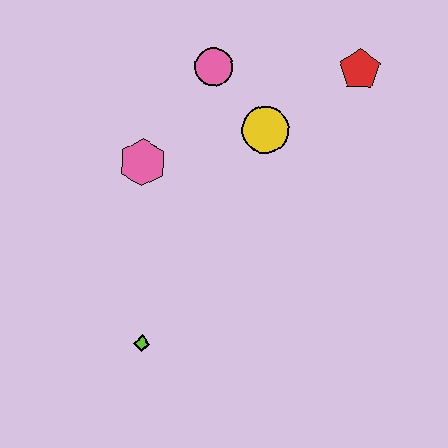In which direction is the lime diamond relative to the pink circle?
The lime diamond is below the pink circle.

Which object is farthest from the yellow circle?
The lime diamond is farthest from the yellow circle.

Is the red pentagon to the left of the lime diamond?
No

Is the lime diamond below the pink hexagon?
Yes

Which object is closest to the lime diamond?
The pink hexagon is closest to the lime diamond.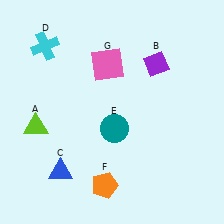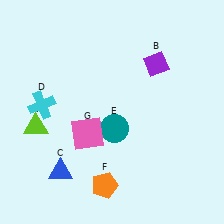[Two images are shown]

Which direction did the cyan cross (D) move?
The cyan cross (D) moved down.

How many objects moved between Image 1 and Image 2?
2 objects moved between the two images.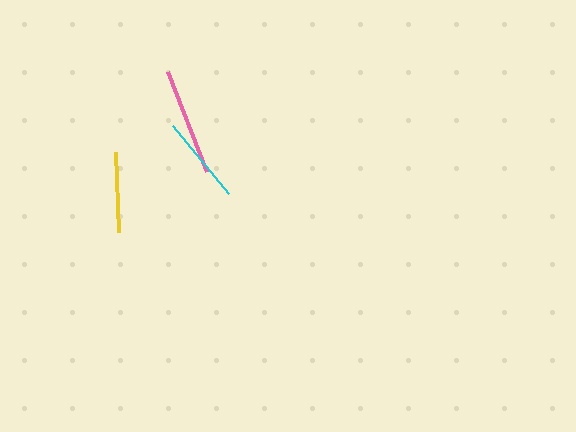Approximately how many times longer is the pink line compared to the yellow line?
The pink line is approximately 1.3 times the length of the yellow line.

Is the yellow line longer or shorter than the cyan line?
The cyan line is longer than the yellow line.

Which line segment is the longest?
The pink line is the longest at approximately 107 pixels.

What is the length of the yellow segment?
The yellow segment is approximately 80 pixels long.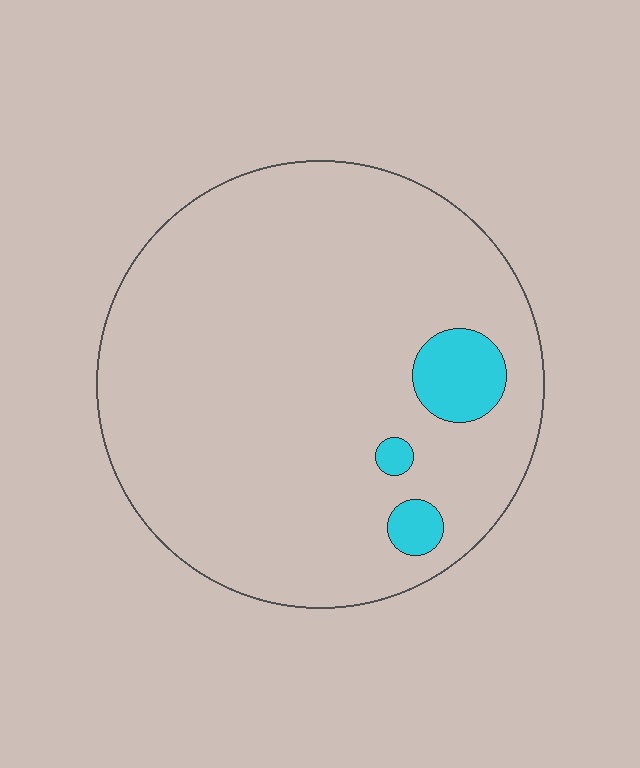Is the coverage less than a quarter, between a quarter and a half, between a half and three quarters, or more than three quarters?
Less than a quarter.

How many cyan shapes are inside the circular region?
3.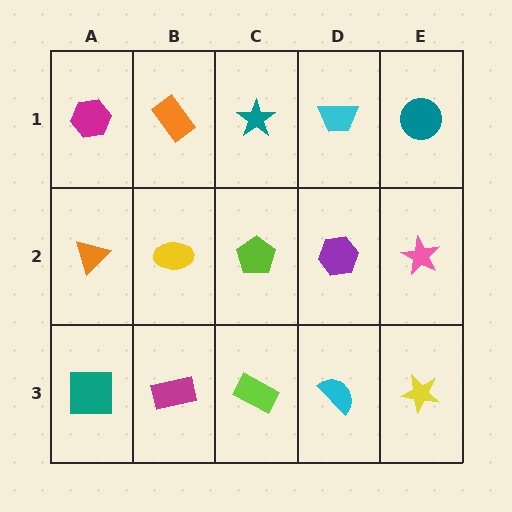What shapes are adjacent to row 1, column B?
A yellow ellipse (row 2, column B), a magenta hexagon (row 1, column A), a teal star (row 1, column C).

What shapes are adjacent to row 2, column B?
An orange rectangle (row 1, column B), a magenta rectangle (row 3, column B), an orange triangle (row 2, column A), a lime pentagon (row 2, column C).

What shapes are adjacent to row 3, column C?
A lime pentagon (row 2, column C), a magenta rectangle (row 3, column B), a cyan semicircle (row 3, column D).